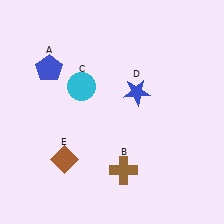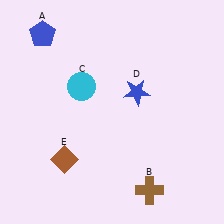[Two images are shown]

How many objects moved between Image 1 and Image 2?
2 objects moved between the two images.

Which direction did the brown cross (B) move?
The brown cross (B) moved right.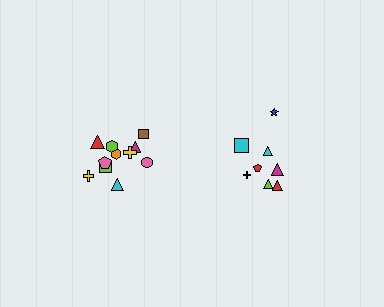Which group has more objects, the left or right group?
The left group.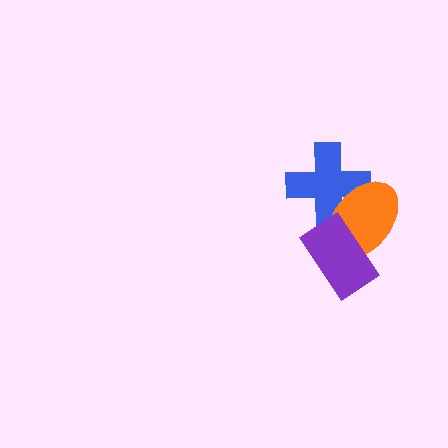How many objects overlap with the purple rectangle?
1 object overlaps with the purple rectangle.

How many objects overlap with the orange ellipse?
2 objects overlap with the orange ellipse.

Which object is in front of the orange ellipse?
The purple rectangle is in front of the orange ellipse.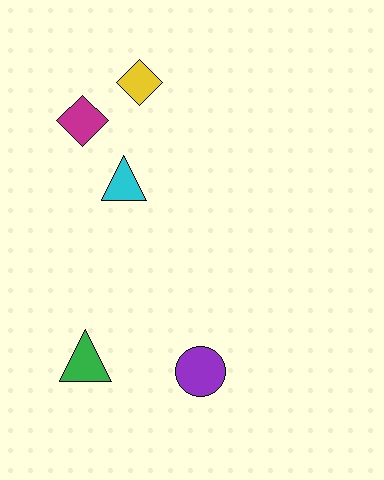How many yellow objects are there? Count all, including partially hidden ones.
There is 1 yellow object.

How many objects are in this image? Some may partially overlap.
There are 5 objects.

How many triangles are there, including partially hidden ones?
There are 2 triangles.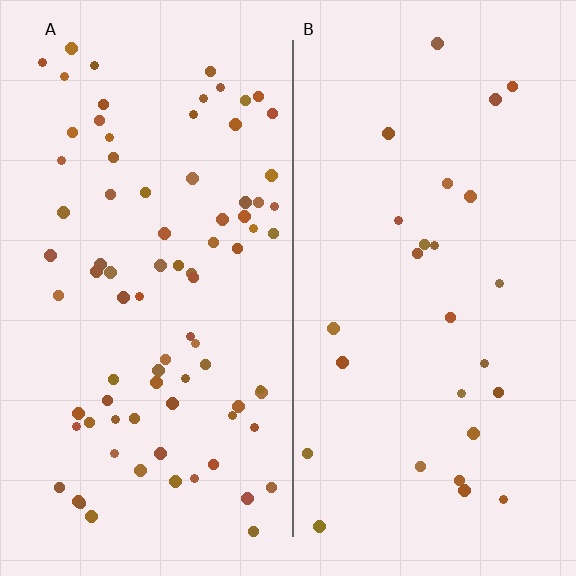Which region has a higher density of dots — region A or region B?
A (the left).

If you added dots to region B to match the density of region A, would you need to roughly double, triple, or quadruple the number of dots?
Approximately triple.